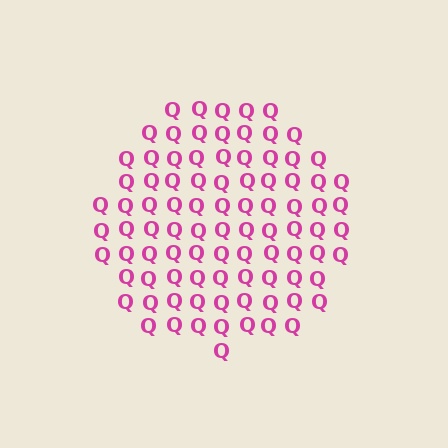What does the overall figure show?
The overall figure shows a circle.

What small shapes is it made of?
It is made of small letter Q's.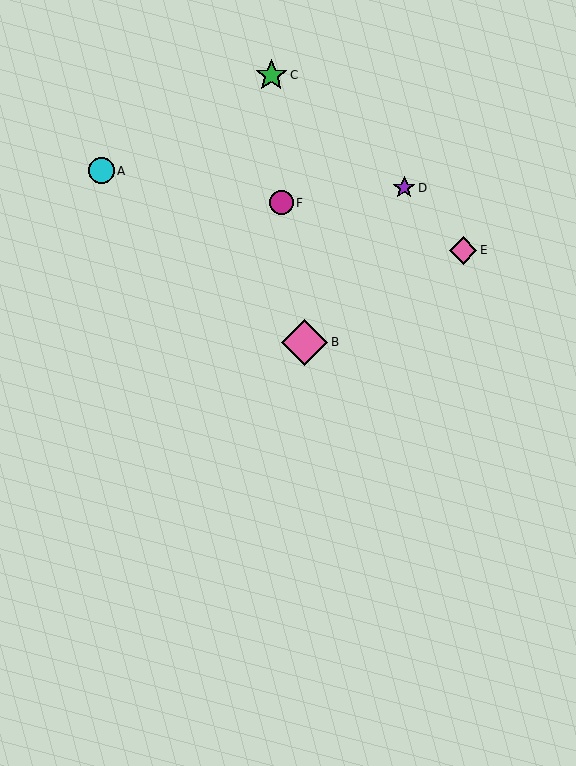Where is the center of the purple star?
The center of the purple star is at (404, 188).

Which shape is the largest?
The pink diamond (labeled B) is the largest.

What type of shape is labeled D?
Shape D is a purple star.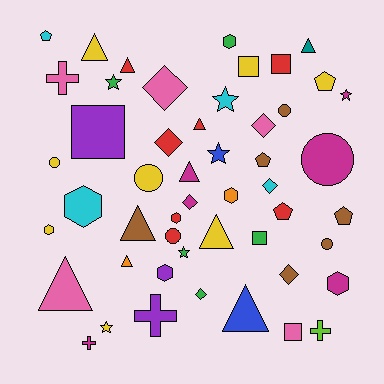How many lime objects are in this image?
There is 1 lime object.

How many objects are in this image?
There are 50 objects.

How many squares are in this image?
There are 5 squares.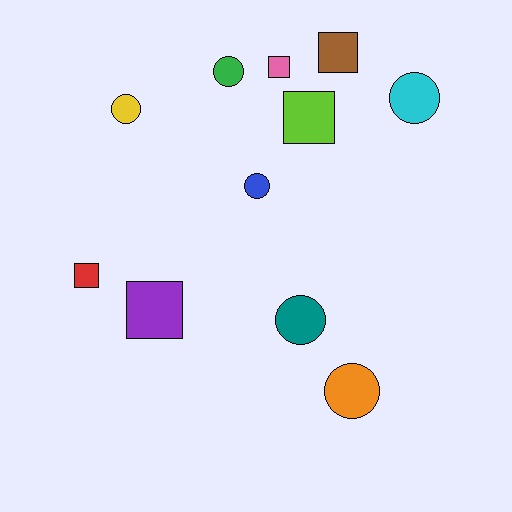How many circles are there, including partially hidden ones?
There are 6 circles.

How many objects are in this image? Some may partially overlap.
There are 11 objects.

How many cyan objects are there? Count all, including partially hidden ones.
There is 1 cyan object.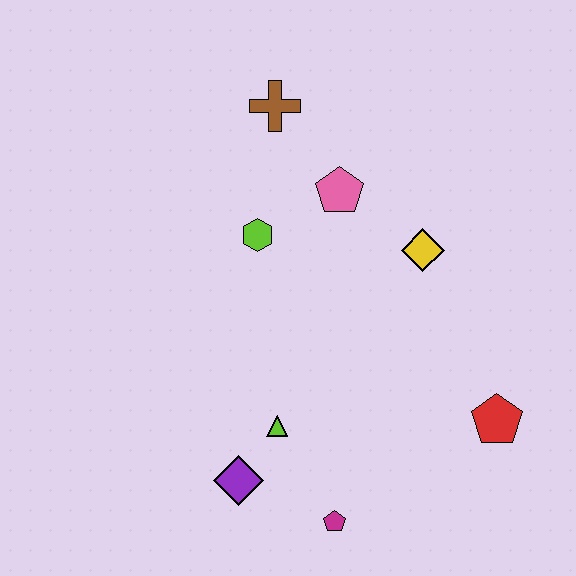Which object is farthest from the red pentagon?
The brown cross is farthest from the red pentagon.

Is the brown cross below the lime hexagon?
No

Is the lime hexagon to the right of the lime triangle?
No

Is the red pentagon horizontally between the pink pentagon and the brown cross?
No